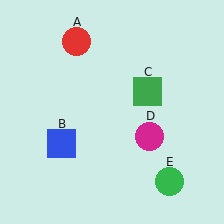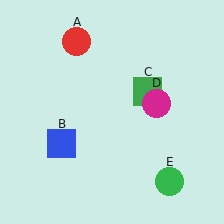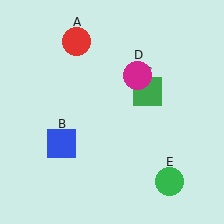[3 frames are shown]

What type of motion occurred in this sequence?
The magenta circle (object D) rotated counterclockwise around the center of the scene.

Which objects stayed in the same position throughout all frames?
Red circle (object A) and blue square (object B) and green square (object C) and green circle (object E) remained stationary.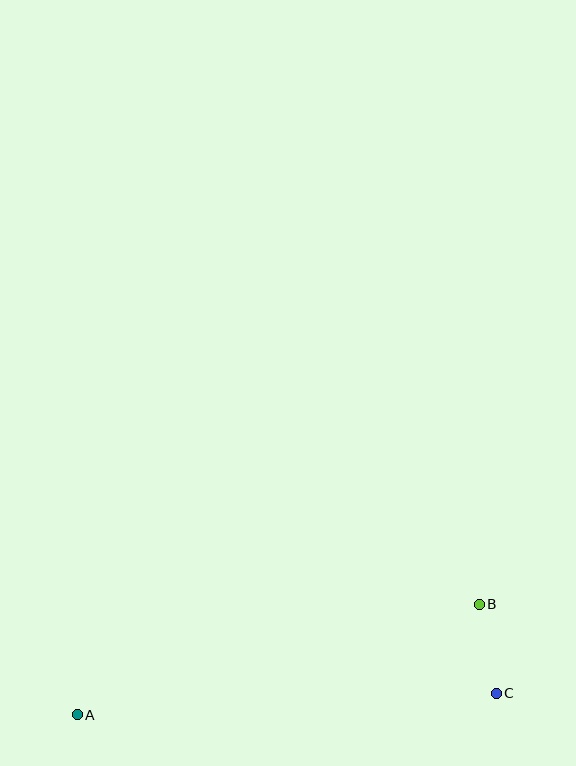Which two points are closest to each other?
Points B and C are closest to each other.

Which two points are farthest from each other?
Points A and C are farthest from each other.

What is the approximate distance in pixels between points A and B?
The distance between A and B is approximately 417 pixels.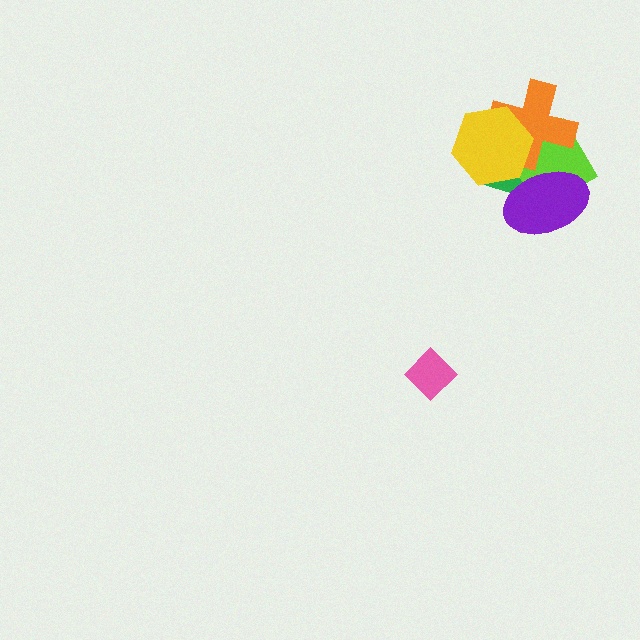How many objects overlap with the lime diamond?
4 objects overlap with the lime diamond.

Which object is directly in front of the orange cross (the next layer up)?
The purple ellipse is directly in front of the orange cross.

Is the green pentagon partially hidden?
Yes, it is partially covered by another shape.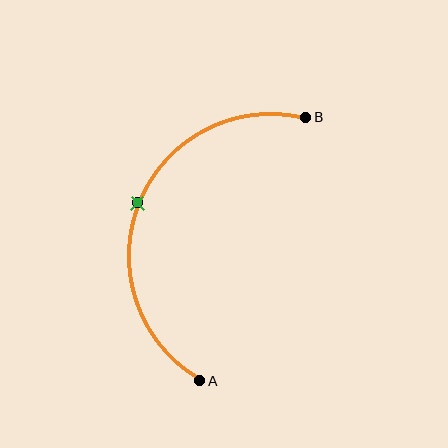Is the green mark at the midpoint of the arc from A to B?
Yes. The green mark lies on the arc at equal arc-length from both A and B — it is the arc midpoint.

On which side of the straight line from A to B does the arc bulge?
The arc bulges to the left of the straight line connecting A and B.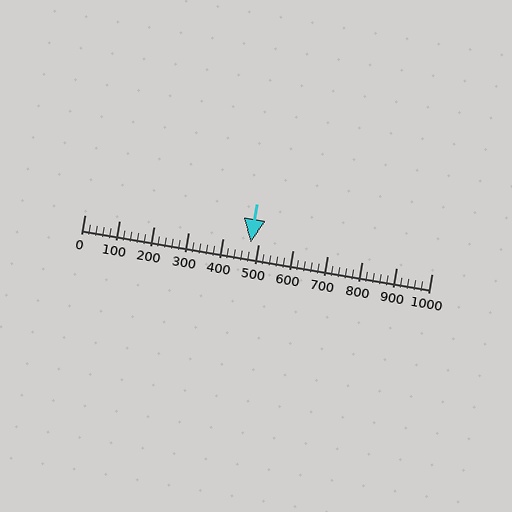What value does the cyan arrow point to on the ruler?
The cyan arrow points to approximately 480.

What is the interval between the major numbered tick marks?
The major tick marks are spaced 100 units apart.